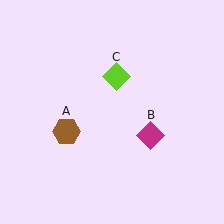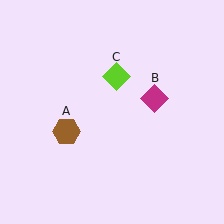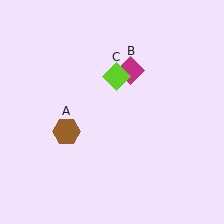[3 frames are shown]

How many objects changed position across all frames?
1 object changed position: magenta diamond (object B).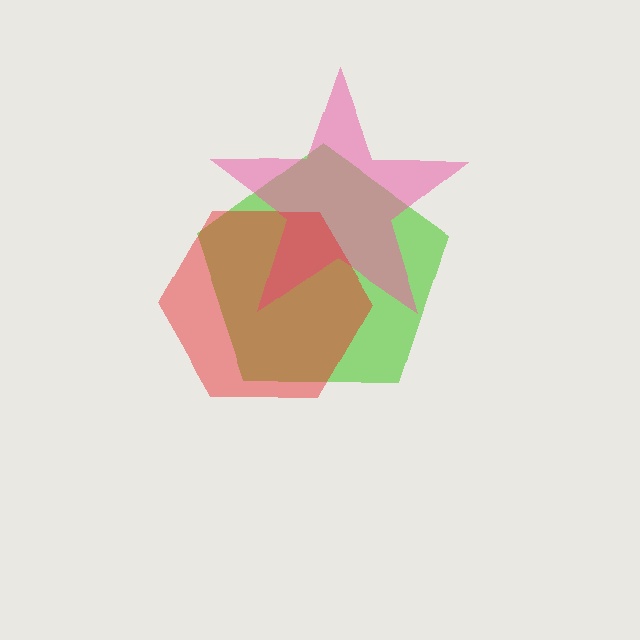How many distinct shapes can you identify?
There are 3 distinct shapes: a lime pentagon, a pink star, a red hexagon.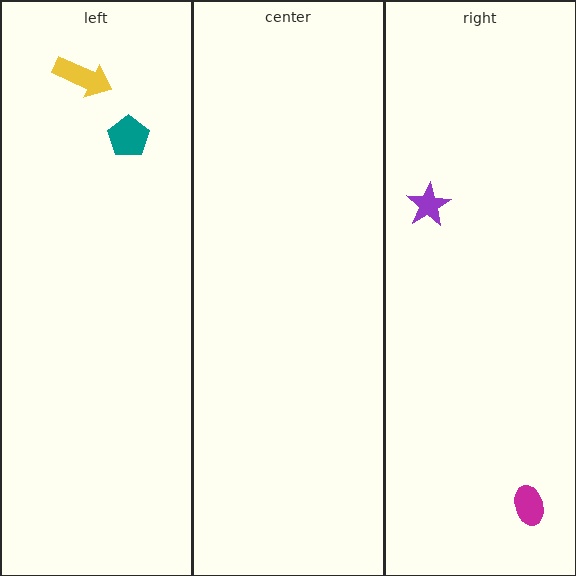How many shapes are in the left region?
2.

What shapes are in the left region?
The yellow arrow, the teal pentagon.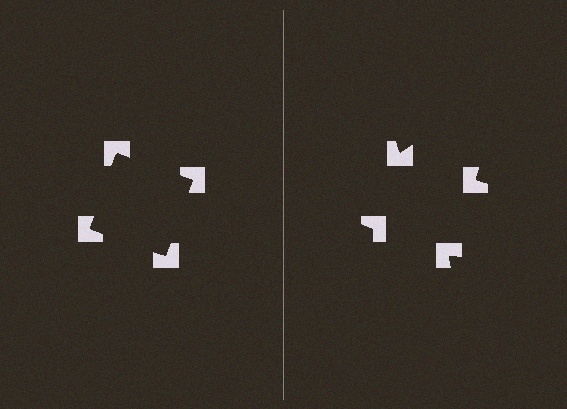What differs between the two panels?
The notched squares are positioned identically on both sides; only the wedge orientations differ. On the left they align to a square; on the right they are misaligned.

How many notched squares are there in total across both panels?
8 — 4 on each side.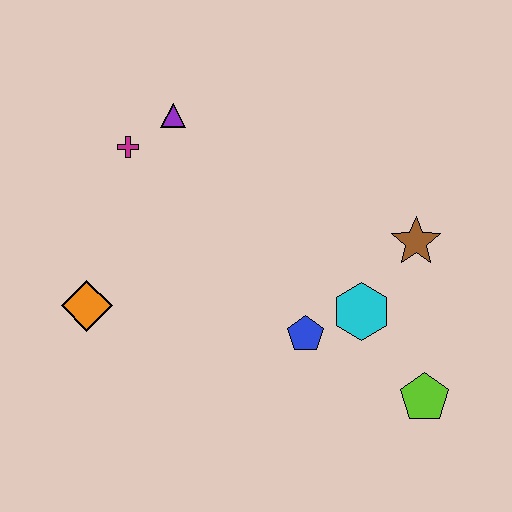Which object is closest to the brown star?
The cyan hexagon is closest to the brown star.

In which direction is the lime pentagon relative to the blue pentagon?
The lime pentagon is to the right of the blue pentagon.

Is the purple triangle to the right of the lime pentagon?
No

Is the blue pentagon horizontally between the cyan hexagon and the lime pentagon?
No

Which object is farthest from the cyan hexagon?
The magenta cross is farthest from the cyan hexagon.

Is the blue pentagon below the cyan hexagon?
Yes